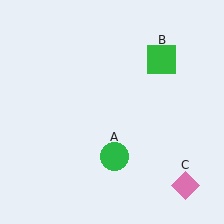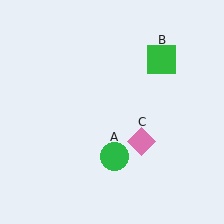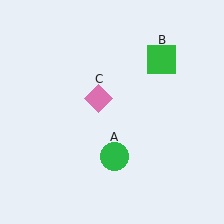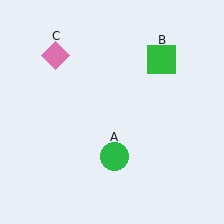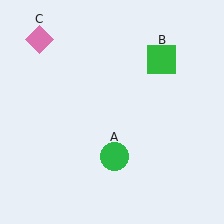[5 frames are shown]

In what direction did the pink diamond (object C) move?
The pink diamond (object C) moved up and to the left.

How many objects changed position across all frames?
1 object changed position: pink diamond (object C).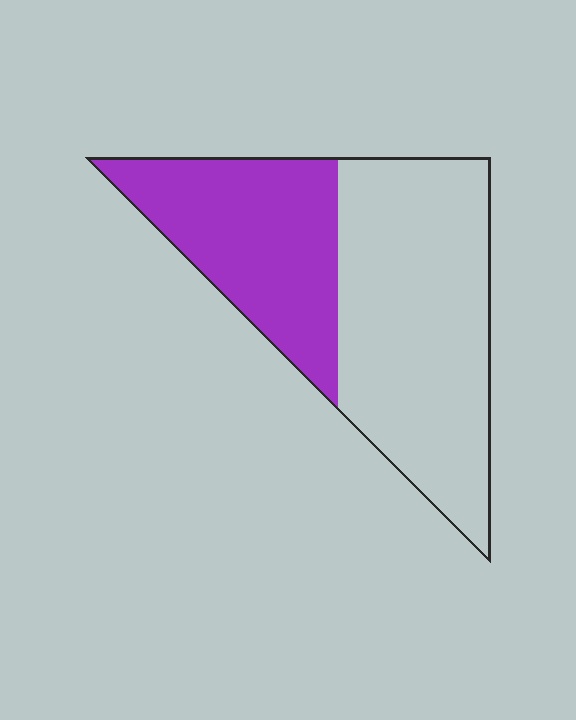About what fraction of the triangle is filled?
About two fifths (2/5).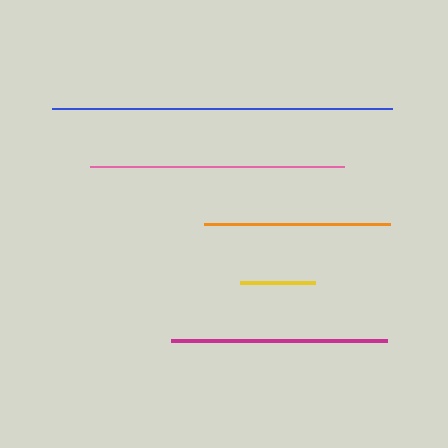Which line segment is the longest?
The blue line is the longest at approximately 339 pixels.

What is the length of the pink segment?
The pink segment is approximately 254 pixels long.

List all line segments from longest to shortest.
From longest to shortest: blue, pink, magenta, orange, yellow.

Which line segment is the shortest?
The yellow line is the shortest at approximately 75 pixels.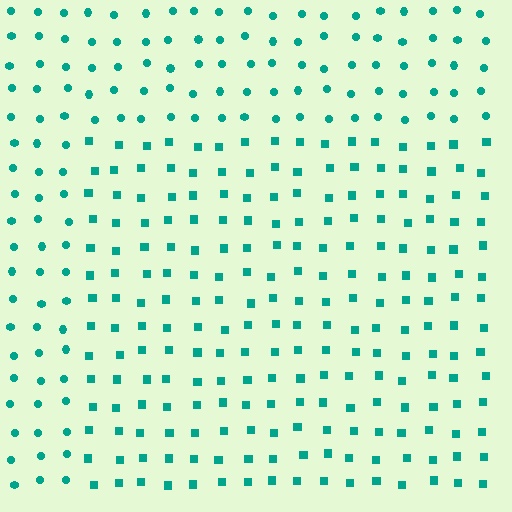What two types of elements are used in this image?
The image uses squares inside the rectangle region and circles outside it.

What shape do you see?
I see a rectangle.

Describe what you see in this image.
The image is filled with small teal elements arranged in a uniform grid. A rectangle-shaped region contains squares, while the surrounding area contains circles. The boundary is defined purely by the change in element shape.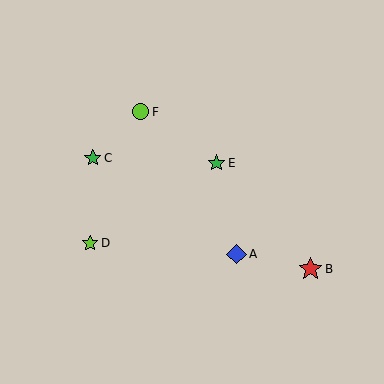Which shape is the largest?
The red star (labeled B) is the largest.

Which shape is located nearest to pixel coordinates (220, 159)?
The green star (labeled E) at (216, 163) is nearest to that location.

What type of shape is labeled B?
Shape B is a red star.